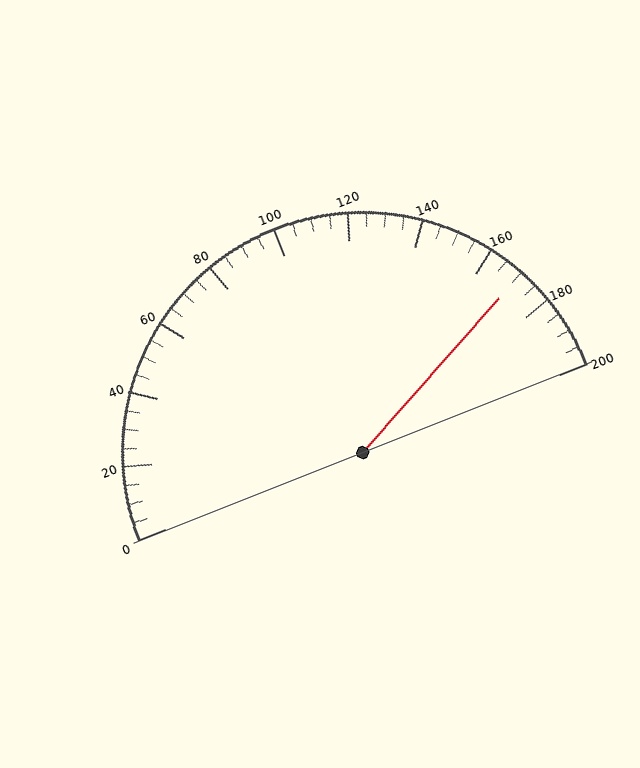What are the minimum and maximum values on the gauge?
The gauge ranges from 0 to 200.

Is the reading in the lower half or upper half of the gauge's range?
The reading is in the upper half of the range (0 to 200).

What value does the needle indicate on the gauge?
The needle indicates approximately 170.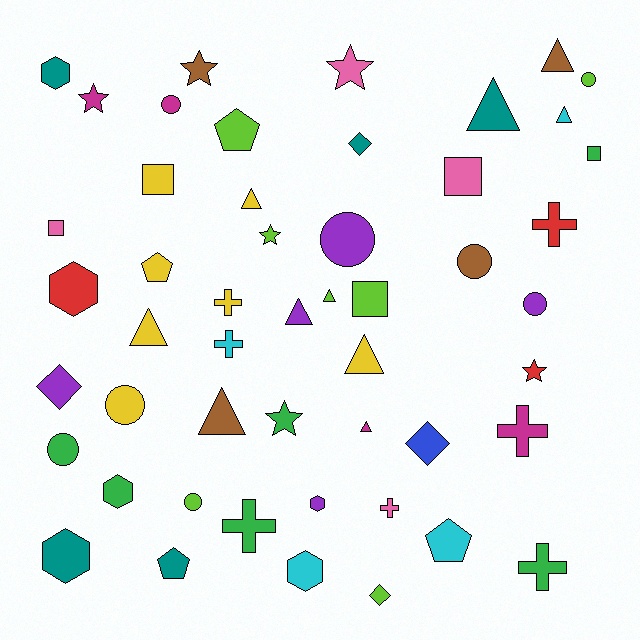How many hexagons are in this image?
There are 6 hexagons.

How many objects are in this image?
There are 50 objects.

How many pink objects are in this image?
There are 4 pink objects.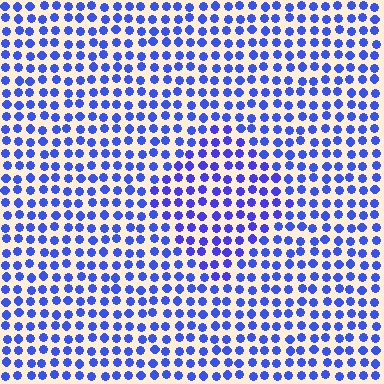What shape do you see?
I see a diamond.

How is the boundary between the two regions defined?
The boundary is defined purely by a slight shift in hue (about 15 degrees). Spacing, size, and orientation are identical on both sides.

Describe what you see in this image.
The image is filled with small blue elements in a uniform arrangement. A diamond-shaped region is visible where the elements are tinted to a slightly different hue, forming a subtle color boundary.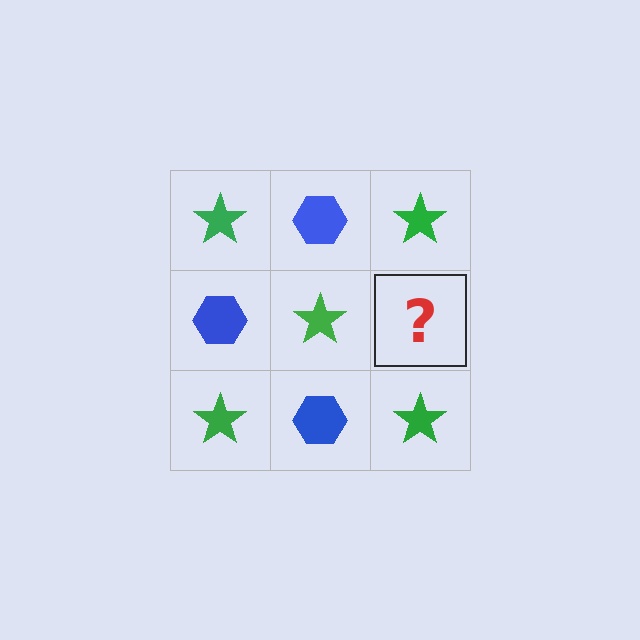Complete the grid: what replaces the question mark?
The question mark should be replaced with a blue hexagon.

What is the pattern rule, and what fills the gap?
The rule is that it alternates green star and blue hexagon in a checkerboard pattern. The gap should be filled with a blue hexagon.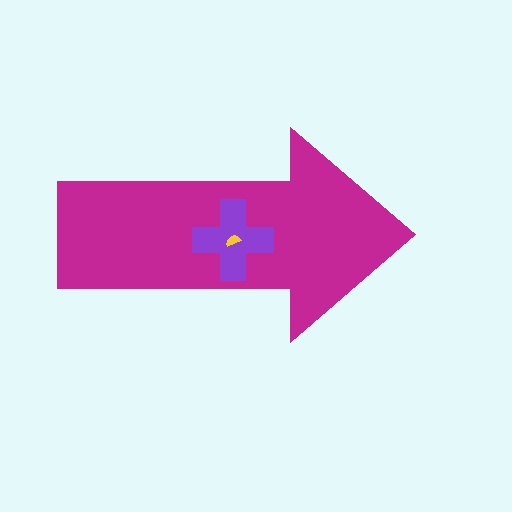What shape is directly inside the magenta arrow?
The purple cross.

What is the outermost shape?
The magenta arrow.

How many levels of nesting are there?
3.